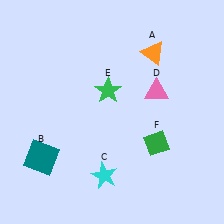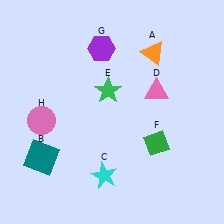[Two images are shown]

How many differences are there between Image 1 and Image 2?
There are 2 differences between the two images.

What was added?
A purple hexagon (G), a pink circle (H) were added in Image 2.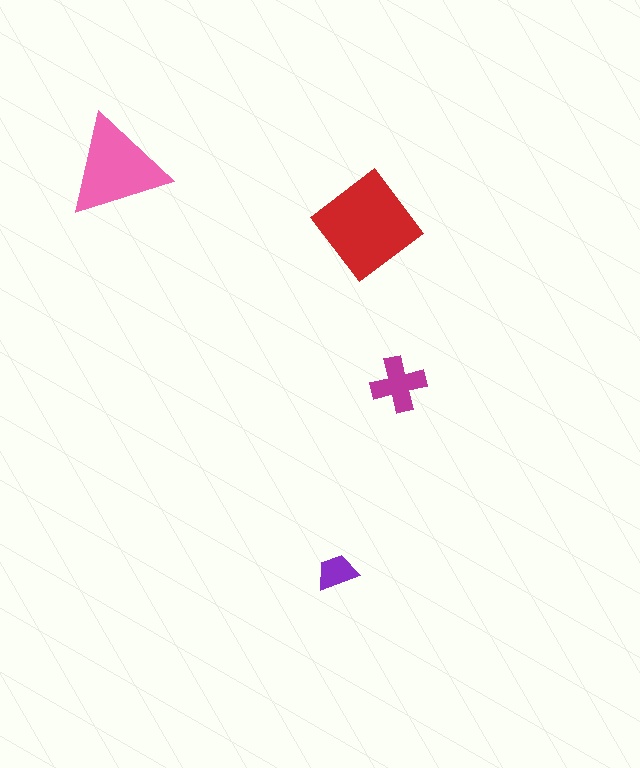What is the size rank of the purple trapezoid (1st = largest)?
4th.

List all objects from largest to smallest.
The red diamond, the pink triangle, the magenta cross, the purple trapezoid.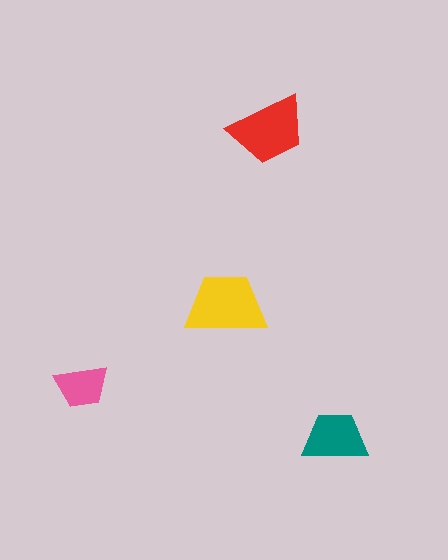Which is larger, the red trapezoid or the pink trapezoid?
The red one.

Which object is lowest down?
The teal trapezoid is bottommost.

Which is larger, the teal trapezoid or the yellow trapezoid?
The yellow one.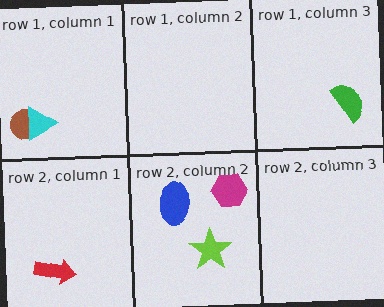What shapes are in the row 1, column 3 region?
The green semicircle.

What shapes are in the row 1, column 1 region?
The brown circle, the cyan triangle.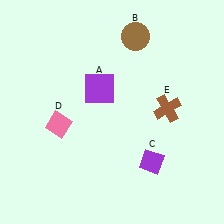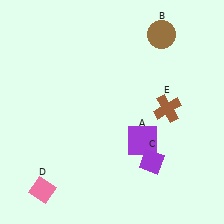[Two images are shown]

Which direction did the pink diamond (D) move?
The pink diamond (D) moved down.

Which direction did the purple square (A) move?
The purple square (A) moved down.